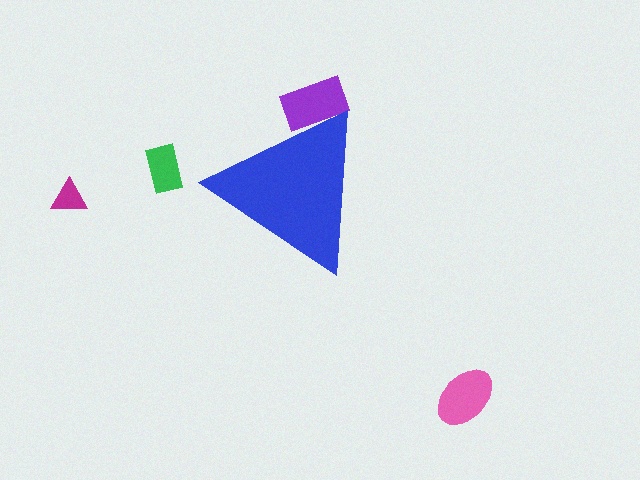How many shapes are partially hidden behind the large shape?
1 shape is partially hidden.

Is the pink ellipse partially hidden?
No, the pink ellipse is fully visible.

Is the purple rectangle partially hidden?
Yes, the purple rectangle is partially hidden behind the blue triangle.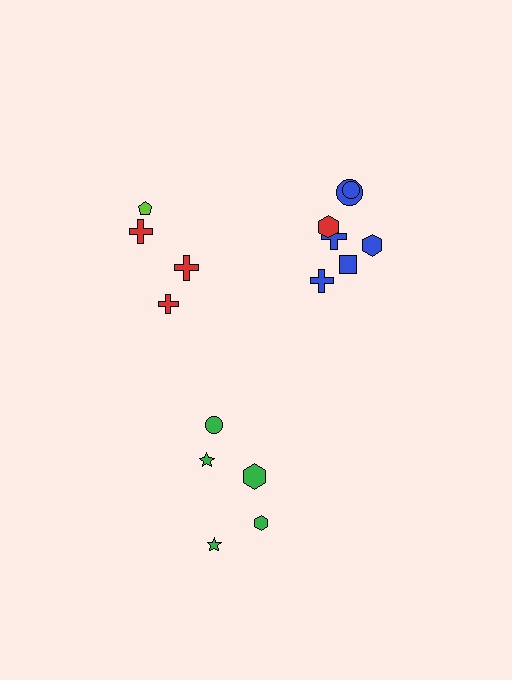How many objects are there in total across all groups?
There are 16 objects.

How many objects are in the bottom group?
There are 5 objects.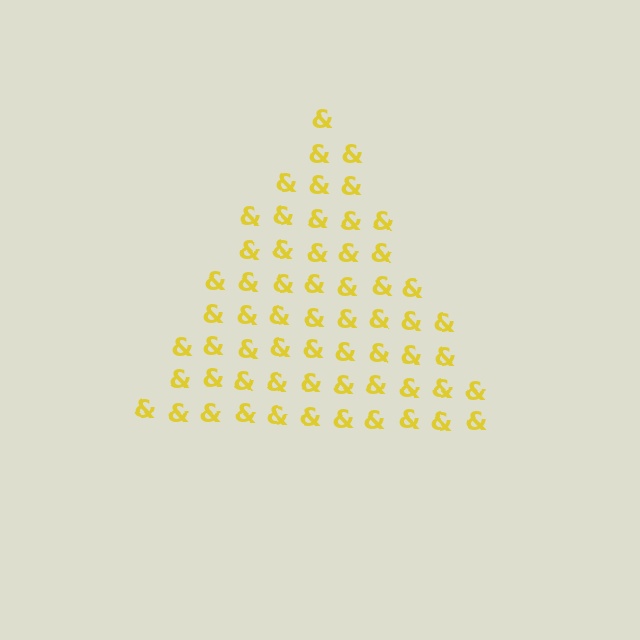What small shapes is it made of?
It is made of small ampersands.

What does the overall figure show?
The overall figure shows a triangle.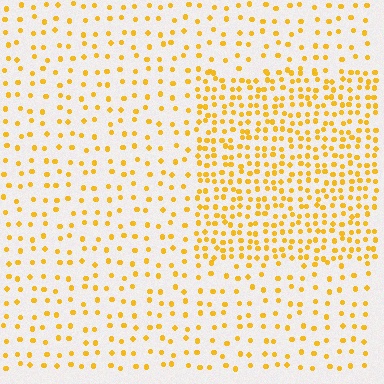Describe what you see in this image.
The image contains small yellow elements arranged at two different densities. A rectangle-shaped region is visible where the elements are more densely packed than the surrounding area.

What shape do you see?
I see a rectangle.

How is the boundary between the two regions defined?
The boundary is defined by a change in element density (approximately 2.3x ratio). All elements are the same color, size, and shape.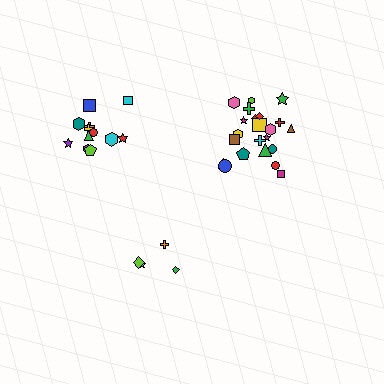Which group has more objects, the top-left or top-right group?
The top-right group.